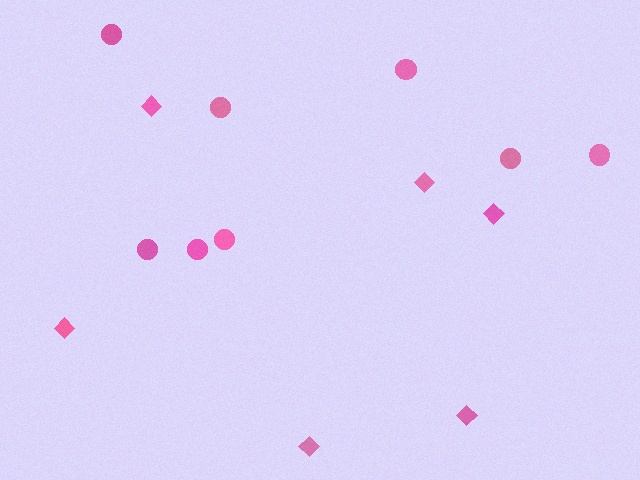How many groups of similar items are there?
There are 2 groups: one group of circles (8) and one group of diamonds (6).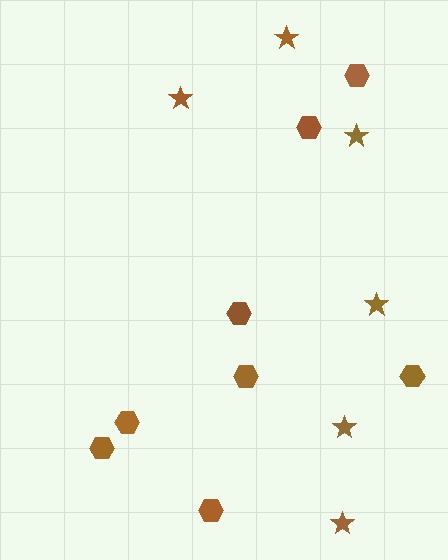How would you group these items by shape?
There are 2 groups: one group of hexagons (8) and one group of stars (6).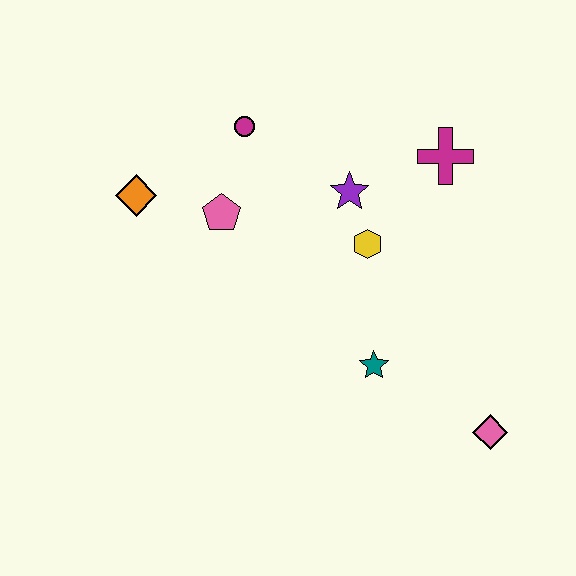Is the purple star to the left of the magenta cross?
Yes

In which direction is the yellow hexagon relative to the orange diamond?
The yellow hexagon is to the right of the orange diamond.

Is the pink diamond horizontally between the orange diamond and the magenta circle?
No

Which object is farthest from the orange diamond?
The pink diamond is farthest from the orange diamond.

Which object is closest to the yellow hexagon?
The purple star is closest to the yellow hexagon.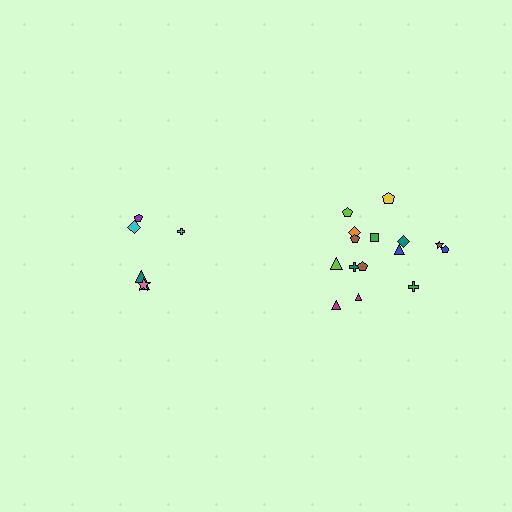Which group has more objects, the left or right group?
The right group.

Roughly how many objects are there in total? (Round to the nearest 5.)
Roughly 20 objects in total.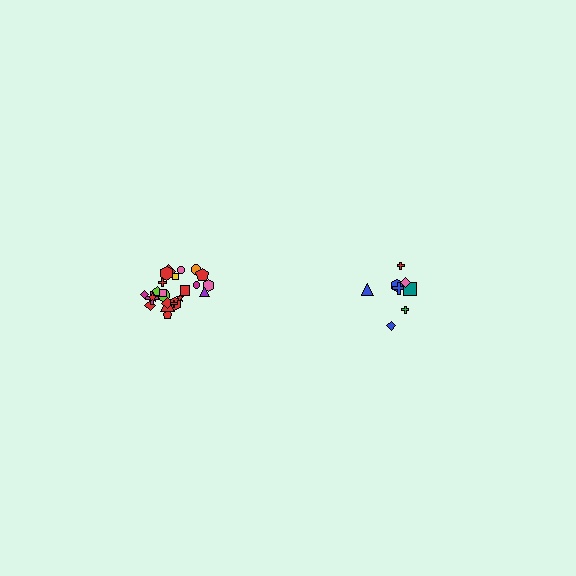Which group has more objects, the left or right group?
The left group.